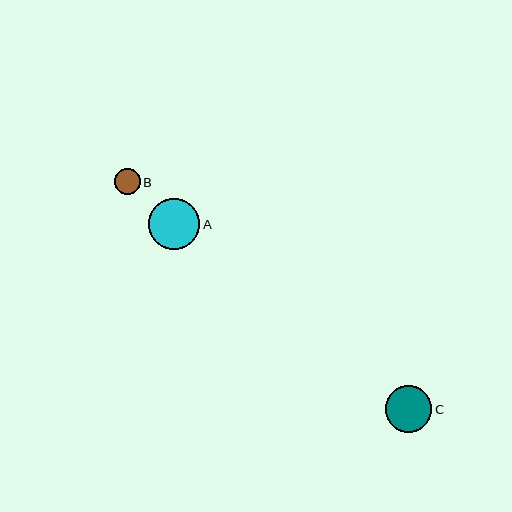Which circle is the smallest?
Circle B is the smallest with a size of approximately 26 pixels.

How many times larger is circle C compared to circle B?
Circle C is approximately 1.8 times the size of circle B.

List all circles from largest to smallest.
From largest to smallest: A, C, B.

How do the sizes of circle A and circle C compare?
Circle A and circle C are approximately the same size.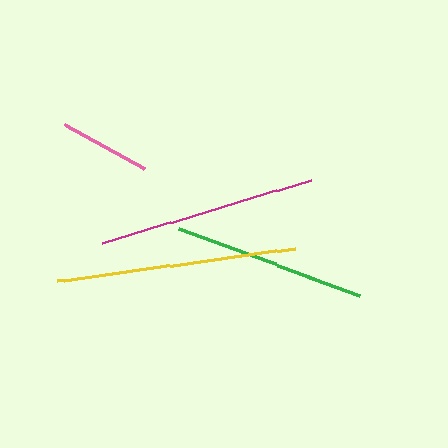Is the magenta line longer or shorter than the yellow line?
The yellow line is longer than the magenta line.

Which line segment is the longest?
The yellow line is the longest at approximately 240 pixels.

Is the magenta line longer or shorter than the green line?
The magenta line is longer than the green line.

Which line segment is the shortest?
The pink line is the shortest at approximately 91 pixels.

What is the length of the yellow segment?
The yellow segment is approximately 240 pixels long.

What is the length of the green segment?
The green segment is approximately 193 pixels long.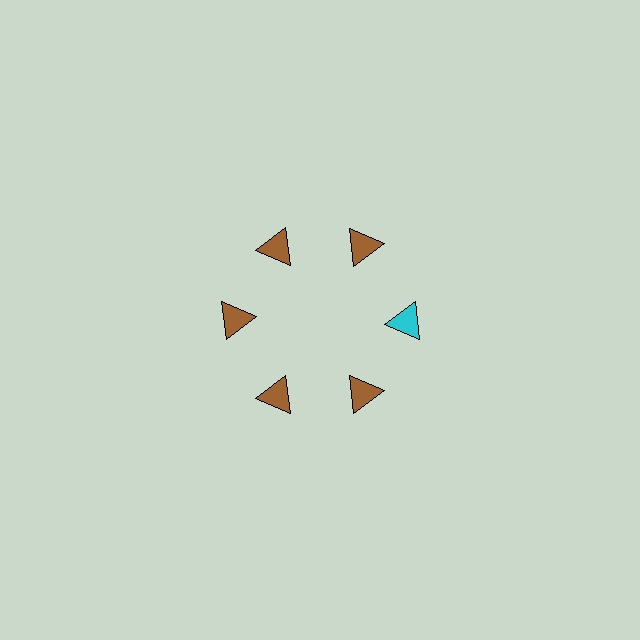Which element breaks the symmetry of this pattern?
The cyan triangle at roughly the 3 o'clock position breaks the symmetry. All other shapes are brown triangles.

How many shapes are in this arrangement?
There are 6 shapes arranged in a ring pattern.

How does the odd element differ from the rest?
It has a different color: cyan instead of brown.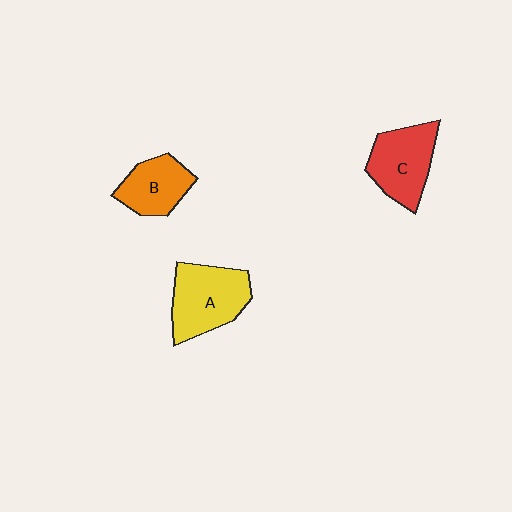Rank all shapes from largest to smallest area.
From largest to smallest: A (yellow), C (red), B (orange).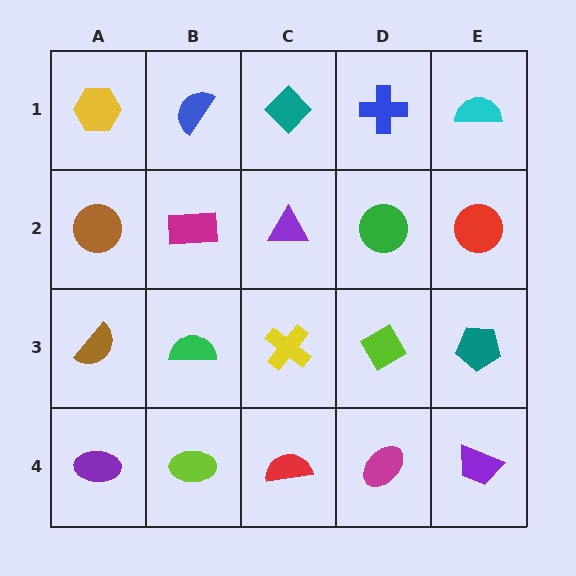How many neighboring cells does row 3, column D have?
4.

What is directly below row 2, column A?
A brown semicircle.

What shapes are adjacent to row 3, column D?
A green circle (row 2, column D), a magenta ellipse (row 4, column D), a yellow cross (row 3, column C), a teal pentagon (row 3, column E).